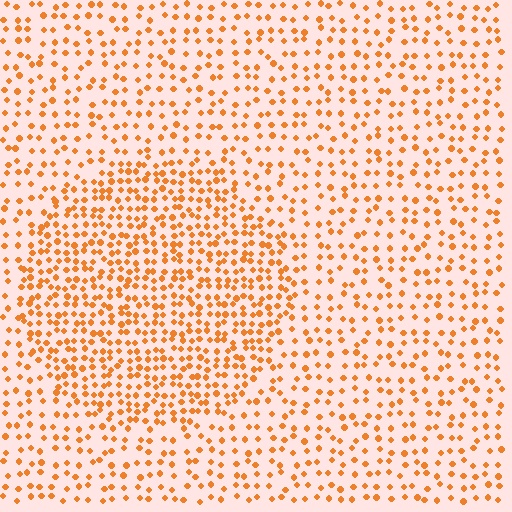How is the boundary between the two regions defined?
The boundary is defined by a change in element density (approximately 1.8x ratio). All elements are the same color, size, and shape.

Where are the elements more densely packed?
The elements are more densely packed inside the circle boundary.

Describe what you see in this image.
The image contains small orange elements arranged at two different densities. A circle-shaped region is visible where the elements are more densely packed than the surrounding area.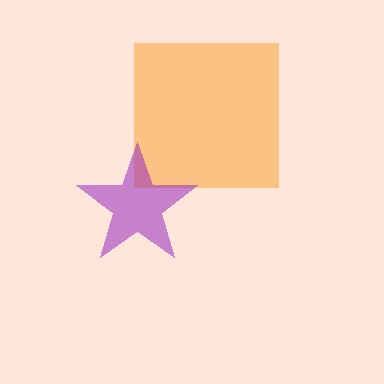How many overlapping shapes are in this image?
There are 2 overlapping shapes in the image.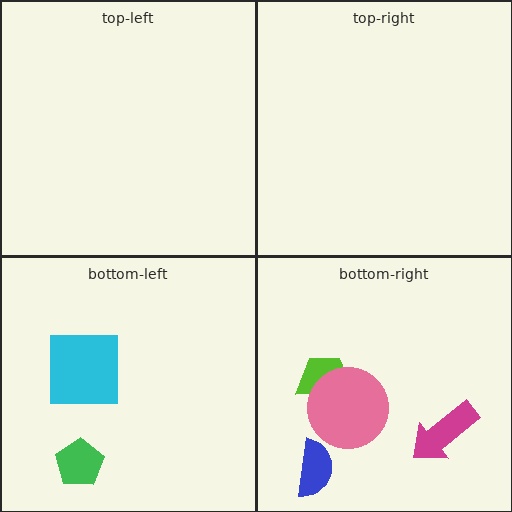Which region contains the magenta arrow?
The bottom-right region.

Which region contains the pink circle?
The bottom-right region.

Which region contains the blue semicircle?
The bottom-right region.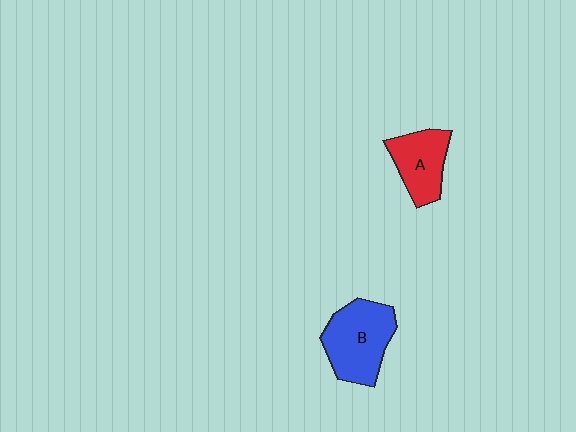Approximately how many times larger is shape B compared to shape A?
Approximately 1.4 times.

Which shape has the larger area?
Shape B (blue).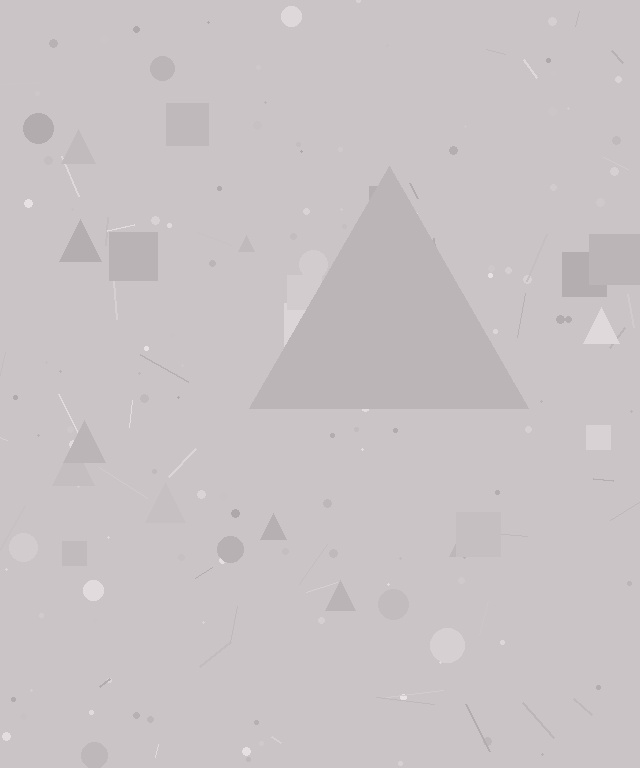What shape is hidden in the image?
A triangle is hidden in the image.